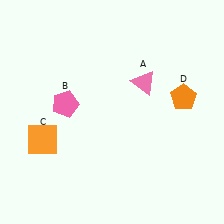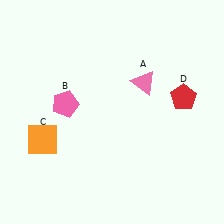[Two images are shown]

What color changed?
The pentagon (D) changed from orange in Image 1 to red in Image 2.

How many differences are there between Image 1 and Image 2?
There is 1 difference between the two images.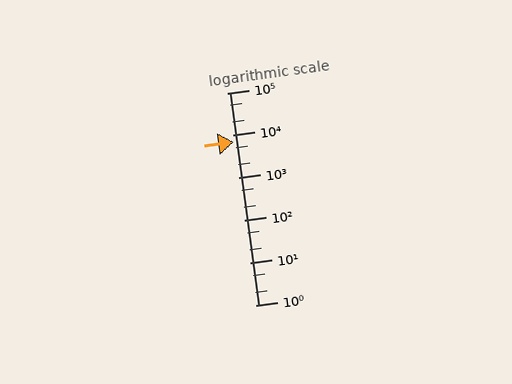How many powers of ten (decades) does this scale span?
The scale spans 5 decades, from 1 to 100000.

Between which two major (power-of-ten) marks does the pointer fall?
The pointer is between 1000 and 10000.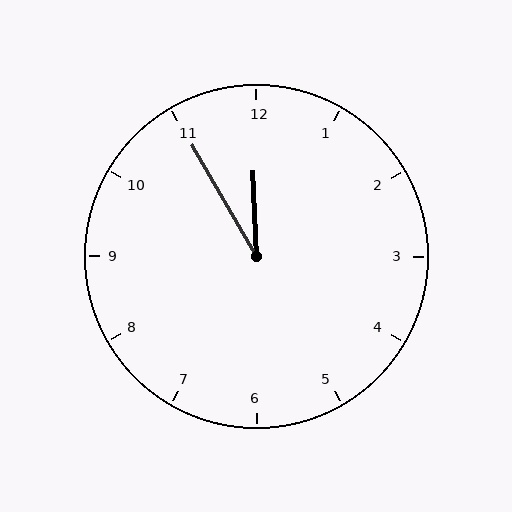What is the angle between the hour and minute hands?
Approximately 28 degrees.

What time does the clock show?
11:55.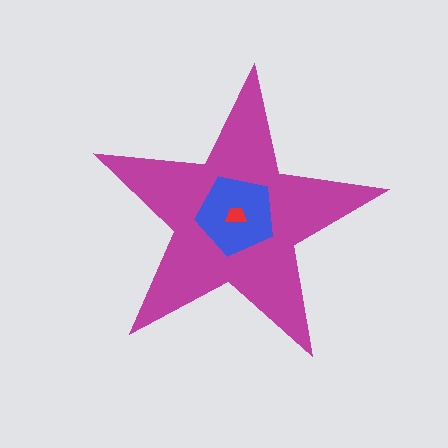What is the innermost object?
The red trapezoid.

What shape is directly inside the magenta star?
The blue pentagon.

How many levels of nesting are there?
3.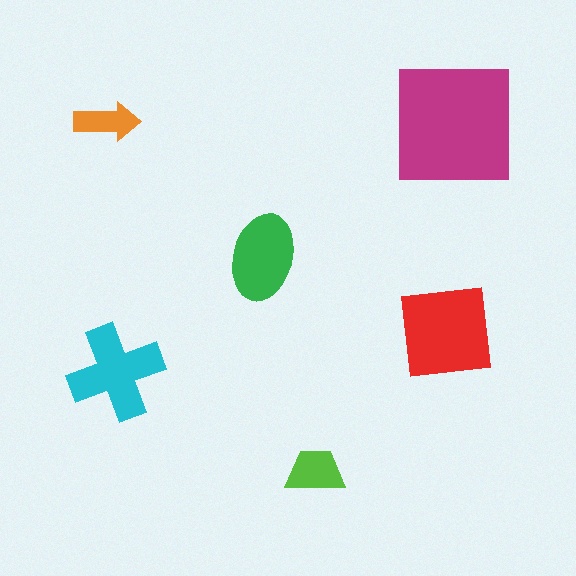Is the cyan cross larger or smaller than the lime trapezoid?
Larger.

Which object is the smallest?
The orange arrow.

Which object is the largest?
The magenta square.